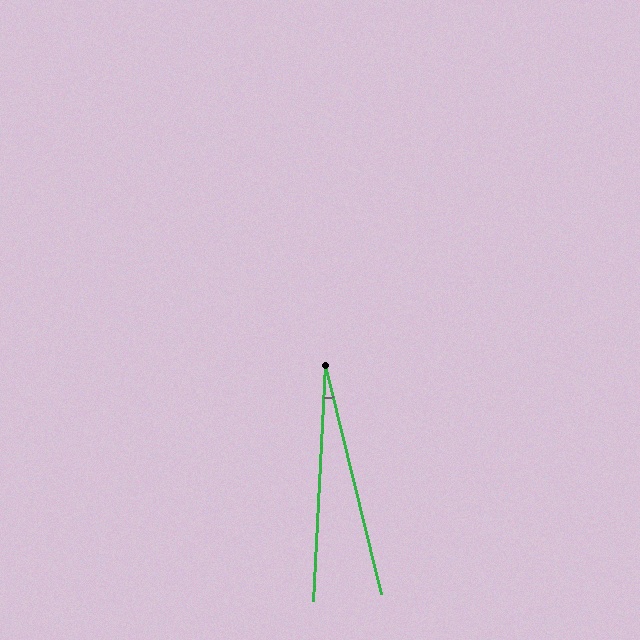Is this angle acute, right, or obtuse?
It is acute.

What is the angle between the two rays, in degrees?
Approximately 17 degrees.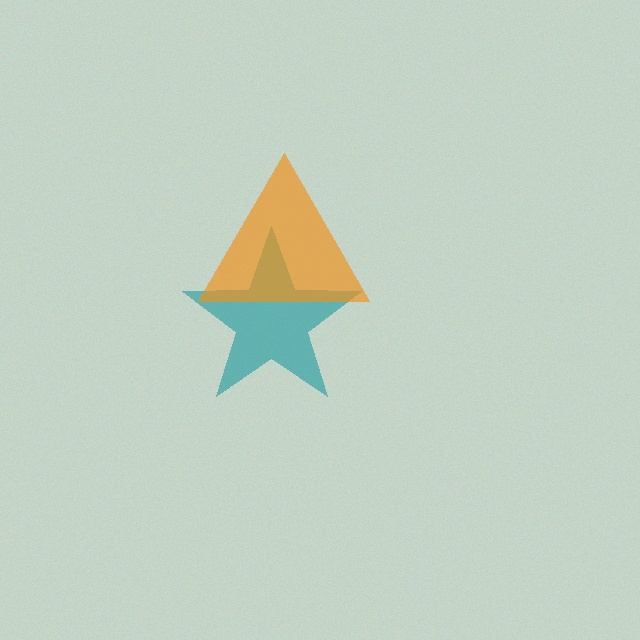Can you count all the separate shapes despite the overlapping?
Yes, there are 2 separate shapes.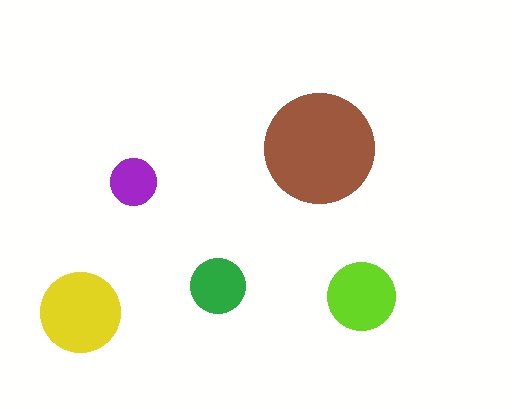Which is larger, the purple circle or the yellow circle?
The yellow one.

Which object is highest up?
The brown circle is topmost.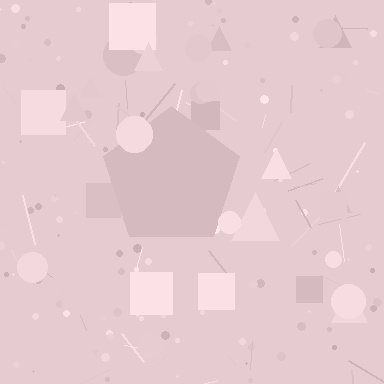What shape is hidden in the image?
A pentagon is hidden in the image.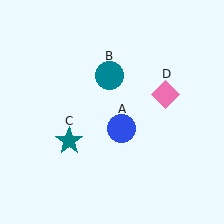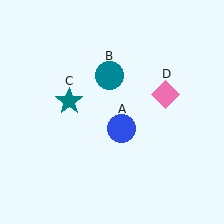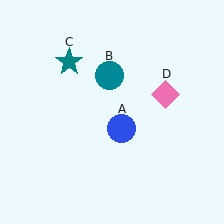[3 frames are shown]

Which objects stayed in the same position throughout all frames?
Blue circle (object A) and teal circle (object B) and pink diamond (object D) remained stationary.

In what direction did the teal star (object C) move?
The teal star (object C) moved up.